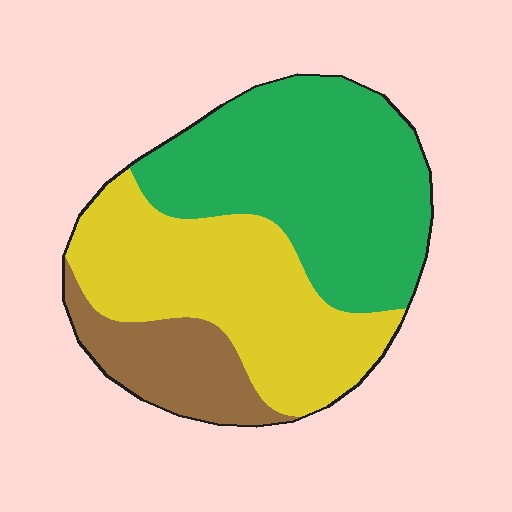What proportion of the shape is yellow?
Yellow takes up between a third and a half of the shape.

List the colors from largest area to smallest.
From largest to smallest: green, yellow, brown.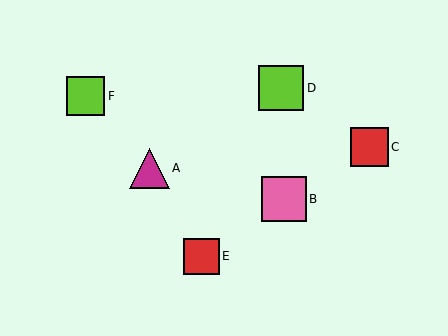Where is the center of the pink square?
The center of the pink square is at (284, 199).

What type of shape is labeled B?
Shape B is a pink square.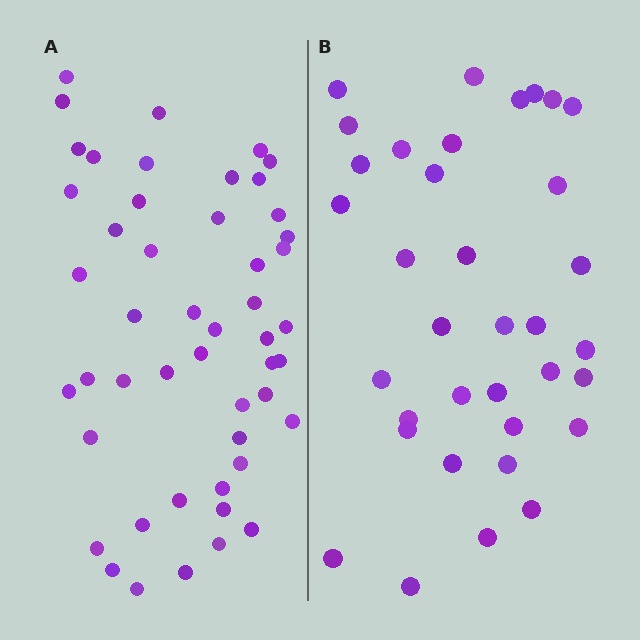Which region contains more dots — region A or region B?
Region A (the left region) has more dots.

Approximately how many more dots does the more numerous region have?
Region A has approximately 15 more dots than region B.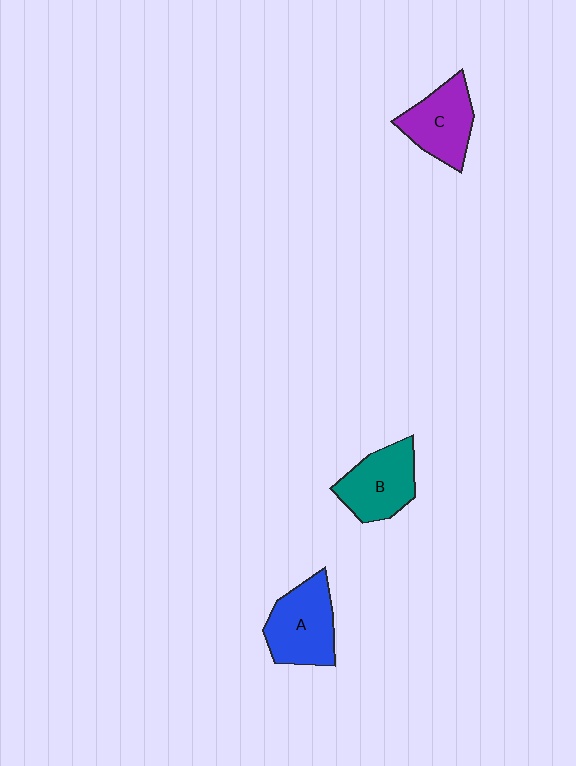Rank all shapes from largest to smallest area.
From largest to smallest: A (blue), B (teal), C (purple).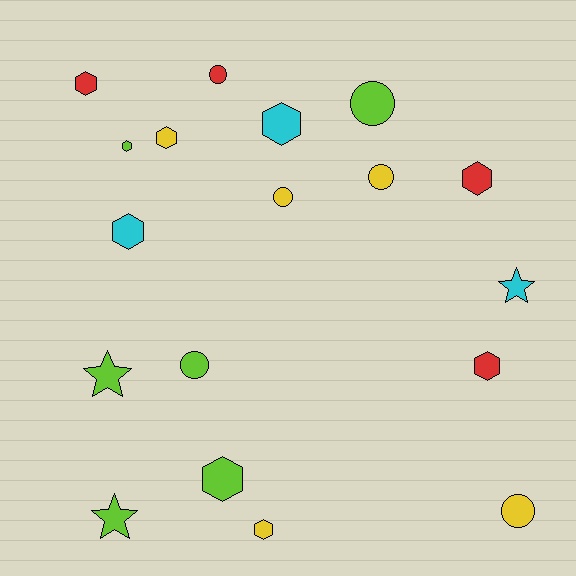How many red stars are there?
There are no red stars.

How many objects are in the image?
There are 18 objects.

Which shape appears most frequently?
Hexagon, with 9 objects.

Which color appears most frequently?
Lime, with 6 objects.